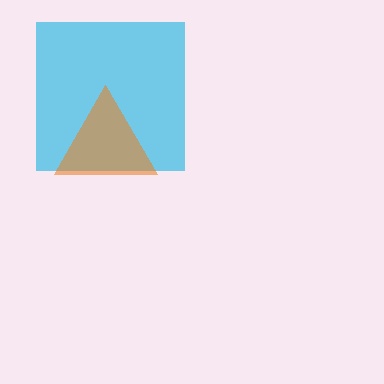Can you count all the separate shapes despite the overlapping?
Yes, there are 2 separate shapes.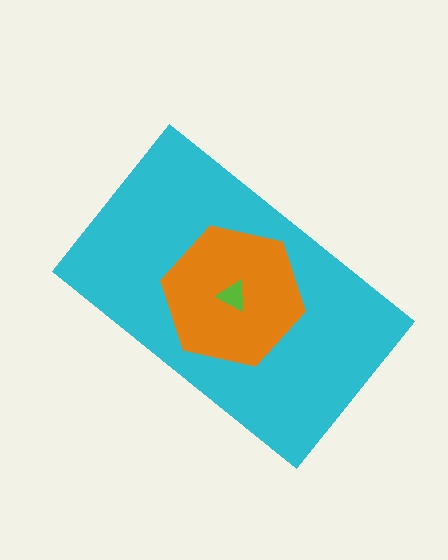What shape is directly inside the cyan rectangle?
The orange hexagon.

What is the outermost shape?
The cyan rectangle.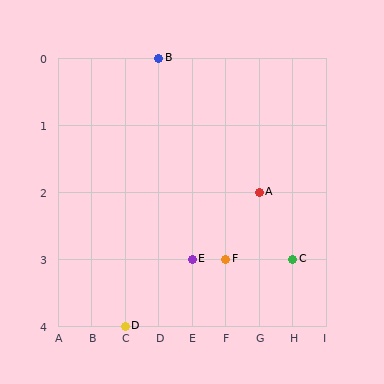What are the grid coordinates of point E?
Point E is at grid coordinates (E, 3).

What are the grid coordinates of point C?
Point C is at grid coordinates (H, 3).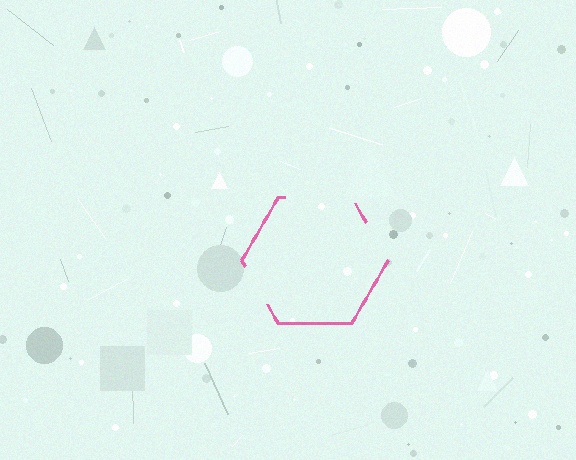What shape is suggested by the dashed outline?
The dashed outline suggests a hexagon.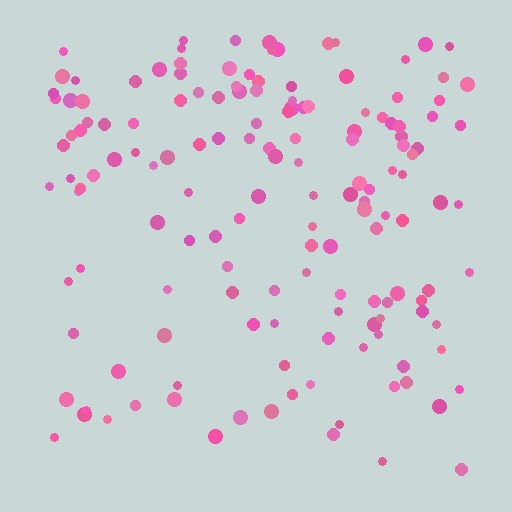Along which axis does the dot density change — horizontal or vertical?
Vertical.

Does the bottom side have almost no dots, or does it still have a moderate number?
Still a moderate number, just noticeably fewer than the top.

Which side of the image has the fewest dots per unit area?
The bottom.